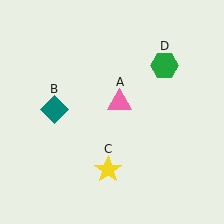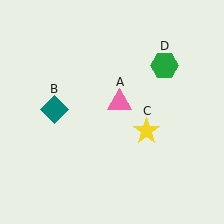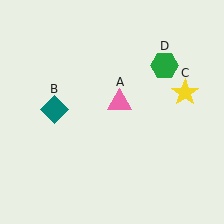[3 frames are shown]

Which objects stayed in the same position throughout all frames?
Pink triangle (object A) and teal diamond (object B) and green hexagon (object D) remained stationary.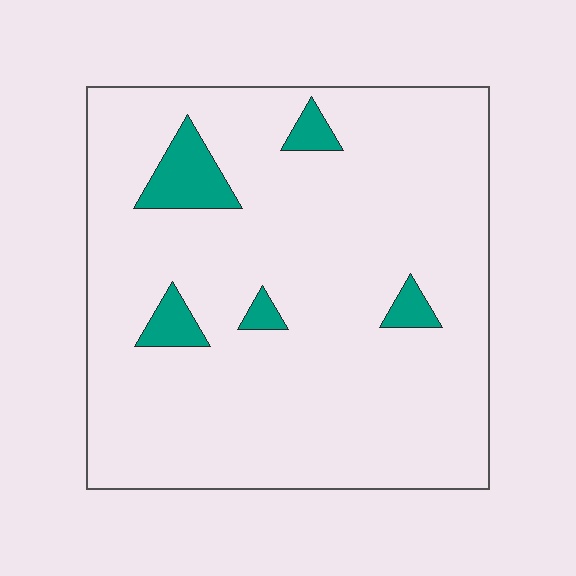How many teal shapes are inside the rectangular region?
5.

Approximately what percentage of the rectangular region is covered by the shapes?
Approximately 10%.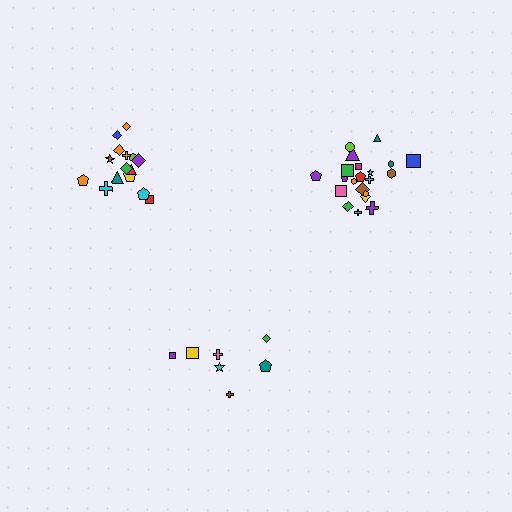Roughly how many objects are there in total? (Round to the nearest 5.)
Roughly 45 objects in total.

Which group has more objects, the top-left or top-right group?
The top-right group.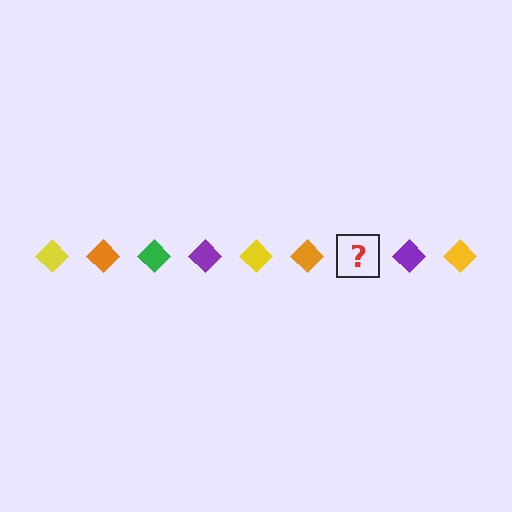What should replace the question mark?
The question mark should be replaced with a green diamond.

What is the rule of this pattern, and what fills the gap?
The rule is that the pattern cycles through yellow, orange, green, purple diamonds. The gap should be filled with a green diamond.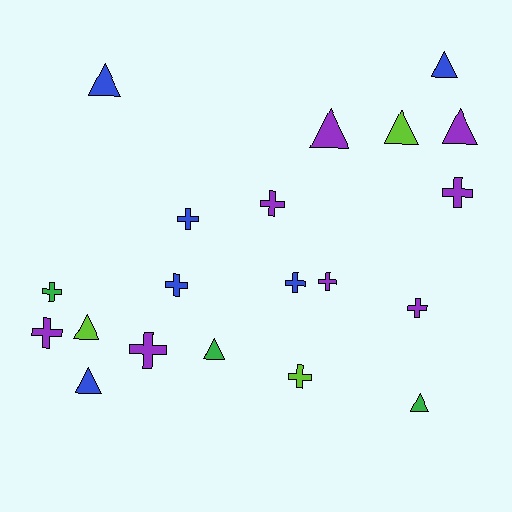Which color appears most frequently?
Purple, with 8 objects.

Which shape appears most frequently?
Cross, with 11 objects.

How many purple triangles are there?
There are 2 purple triangles.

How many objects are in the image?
There are 20 objects.